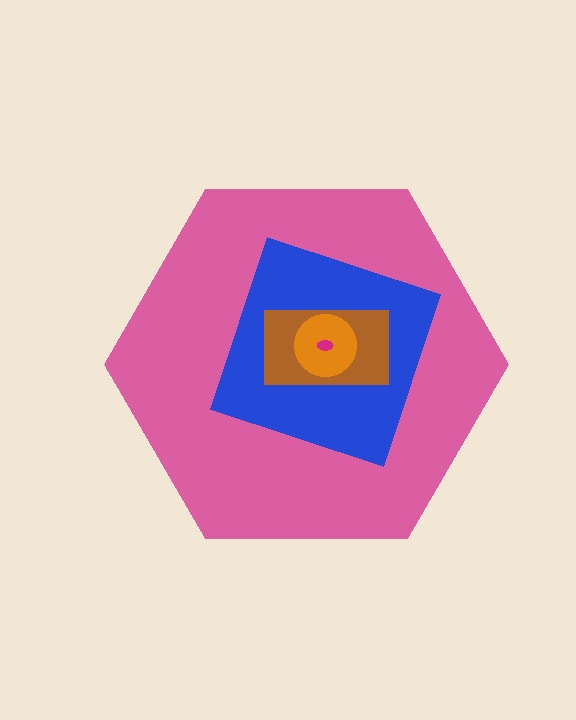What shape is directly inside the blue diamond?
The brown rectangle.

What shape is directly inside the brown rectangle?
The orange circle.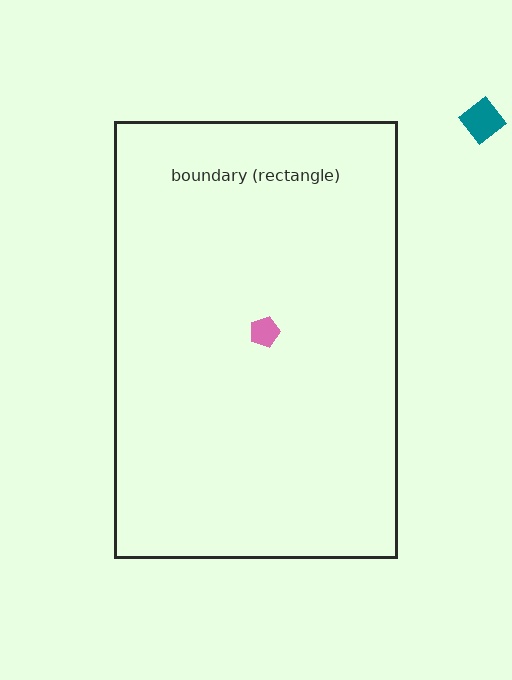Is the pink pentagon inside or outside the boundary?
Inside.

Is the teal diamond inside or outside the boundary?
Outside.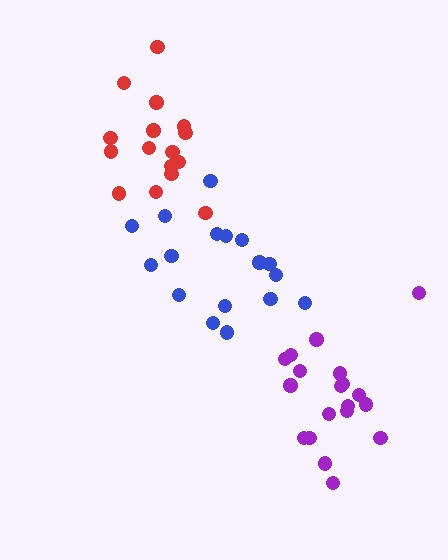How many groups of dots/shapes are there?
There are 3 groups.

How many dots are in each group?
Group 1: 17 dots, Group 2: 19 dots, Group 3: 16 dots (52 total).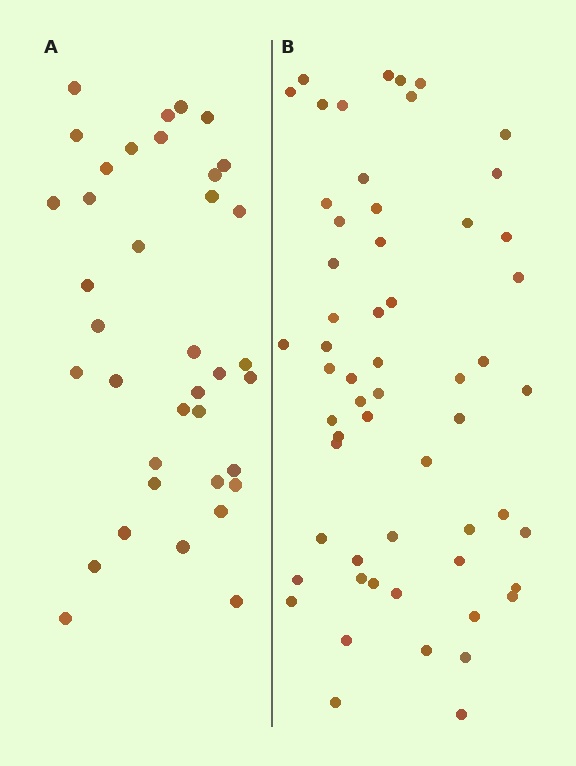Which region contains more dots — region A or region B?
Region B (the right region) has more dots.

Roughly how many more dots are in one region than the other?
Region B has approximately 20 more dots than region A.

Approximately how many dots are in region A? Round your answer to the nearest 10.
About 40 dots. (The exact count is 37, which rounds to 40.)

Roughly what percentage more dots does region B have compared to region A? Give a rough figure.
About 55% more.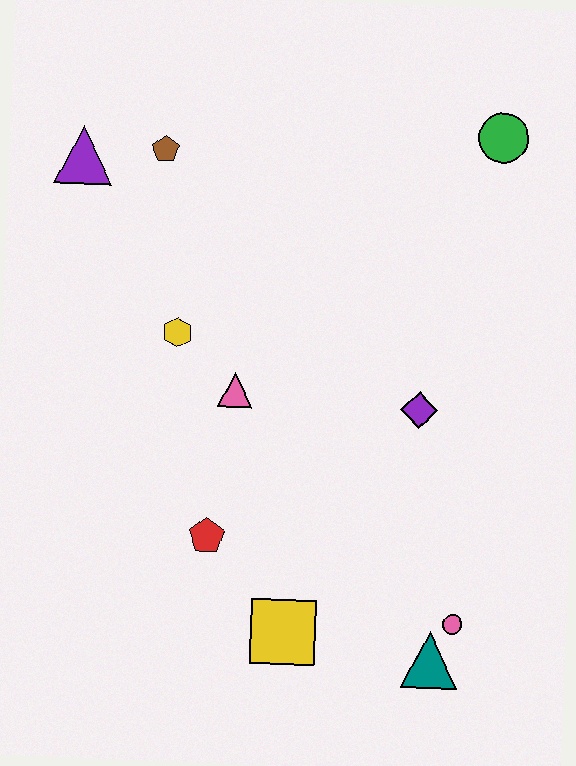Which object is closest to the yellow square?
The red pentagon is closest to the yellow square.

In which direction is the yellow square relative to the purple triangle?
The yellow square is below the purple triangle.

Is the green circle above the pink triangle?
Yes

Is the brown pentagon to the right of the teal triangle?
No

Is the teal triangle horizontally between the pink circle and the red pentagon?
Yes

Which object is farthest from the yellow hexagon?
The teal triangle is farthest from the yellow hexagon.